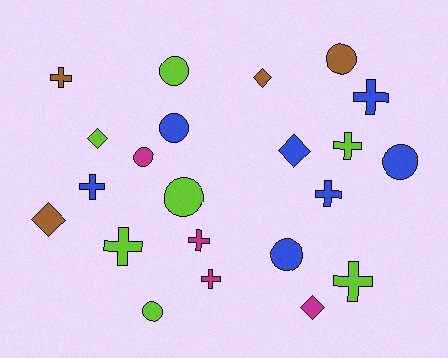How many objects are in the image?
There are 22 objects.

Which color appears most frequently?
Lime, with 7 objects.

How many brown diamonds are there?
There are 2 brown diamonds.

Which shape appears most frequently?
Cross, with 9 objects.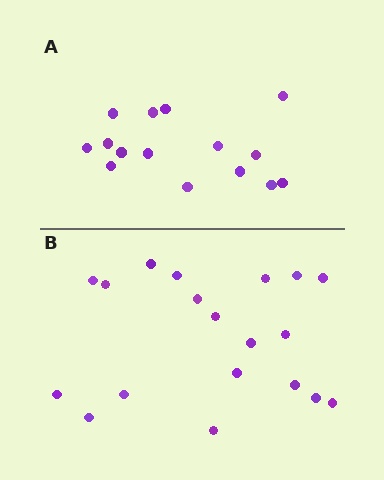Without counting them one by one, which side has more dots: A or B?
Region B (the bottom region) has more dots.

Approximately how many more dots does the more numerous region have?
Region B has about 4 more dots than region A.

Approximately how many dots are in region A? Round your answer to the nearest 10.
About 20 dots. (The exact count is 15, which rounds to 20.)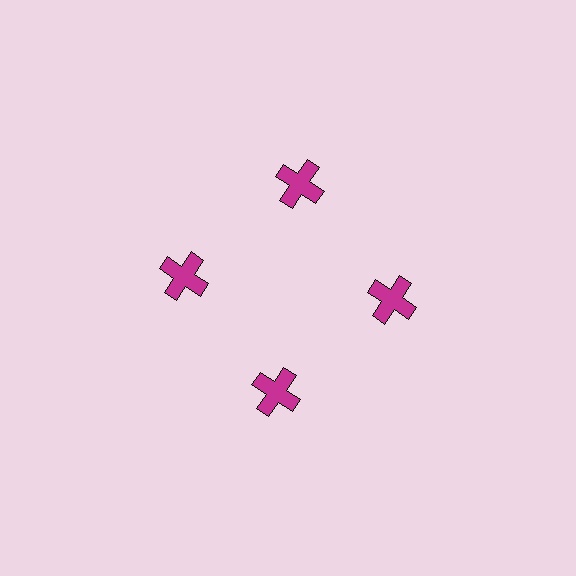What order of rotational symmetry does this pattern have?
This pattern has 4-fold rotational symmetry.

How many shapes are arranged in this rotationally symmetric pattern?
There are 4 shapes, arranged in 4 groups of 1.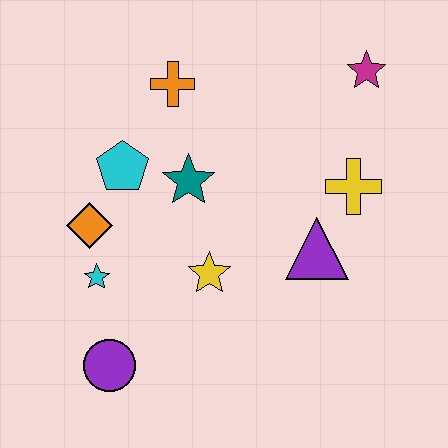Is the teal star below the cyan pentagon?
Yes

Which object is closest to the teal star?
The cyan pentagon is closest to the teal star.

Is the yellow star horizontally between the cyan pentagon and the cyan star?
No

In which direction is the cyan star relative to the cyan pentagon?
The cyan star is below the cyan pentagon.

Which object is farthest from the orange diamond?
The magenta star is farthest from the orange diamond.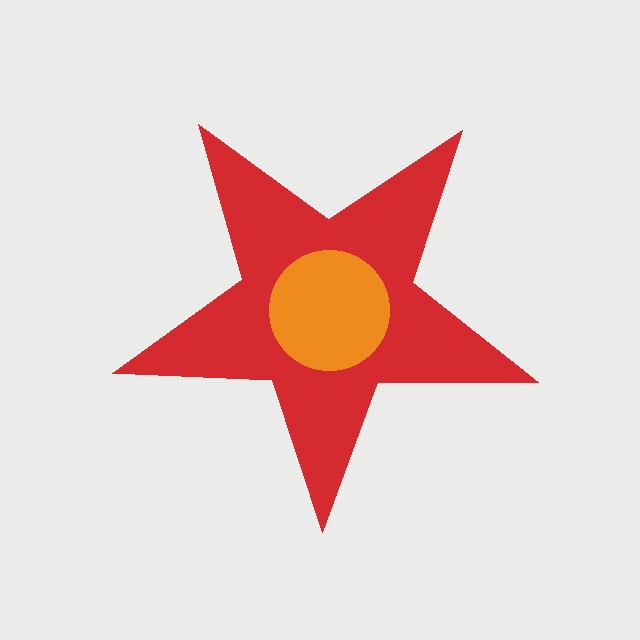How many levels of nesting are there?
2.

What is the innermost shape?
The orange circle.